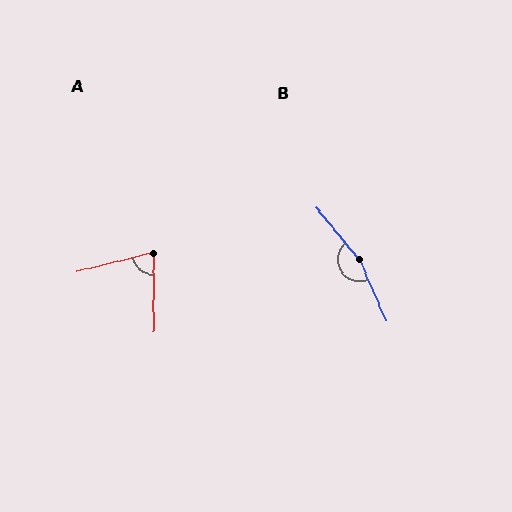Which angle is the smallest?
A, at approximately 76 degrees.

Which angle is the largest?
B, at approximately 164 degrees.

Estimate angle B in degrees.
Approximately 164 degrees.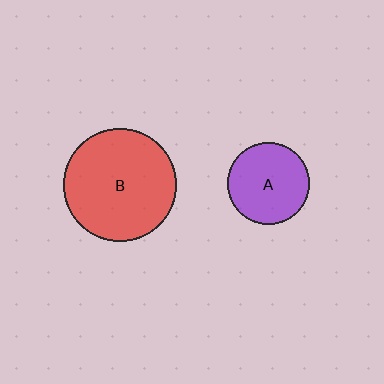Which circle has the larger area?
Circle B (red).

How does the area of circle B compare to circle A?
Approximately 1.9 times.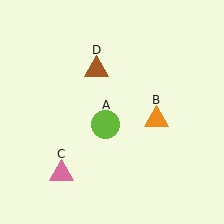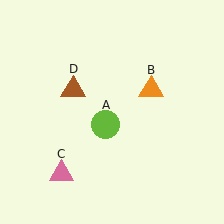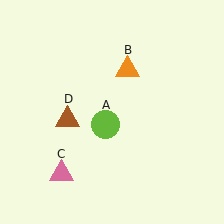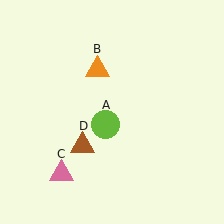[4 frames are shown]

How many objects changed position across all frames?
2 objects changed position: orange triangle (object B), brown triangle (object D).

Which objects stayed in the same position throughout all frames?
Lime circle (object A) and pink triangle (object C) remained stationary.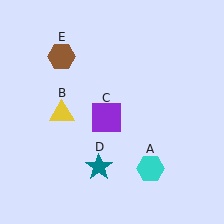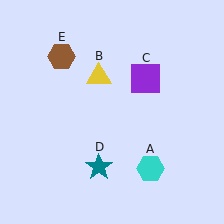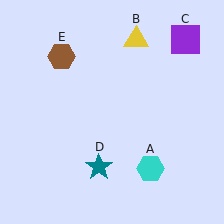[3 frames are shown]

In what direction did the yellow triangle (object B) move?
The yellow triangle (object B) moved up and to the right.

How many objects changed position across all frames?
2 objects changed position: yellow triangle (object B), purple square (object C).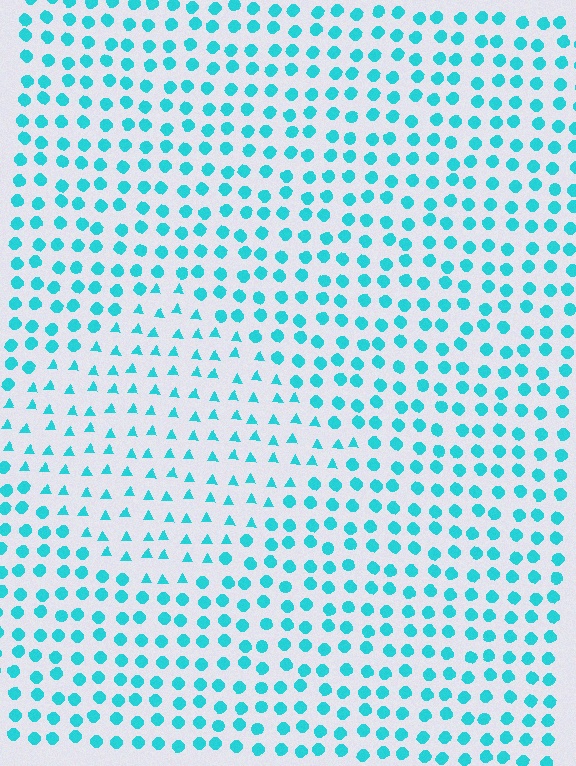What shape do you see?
I see a diamond.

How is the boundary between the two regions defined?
The boundary is defined by a change in element shape: triangles inside vs. circles outside. All elements share the same color and spacing.